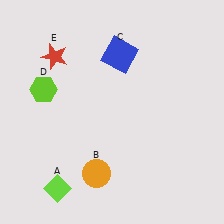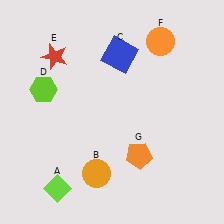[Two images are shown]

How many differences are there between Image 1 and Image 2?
There are 2 differences between the two images.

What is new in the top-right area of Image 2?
An orange circle (F) was added in the top-right area of Image 2.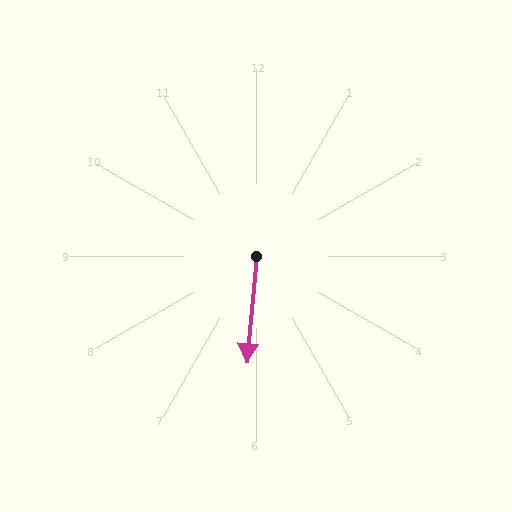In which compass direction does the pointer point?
South.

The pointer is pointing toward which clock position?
Roughly 6 o'clock.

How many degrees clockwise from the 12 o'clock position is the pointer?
Approximately 185 degrees.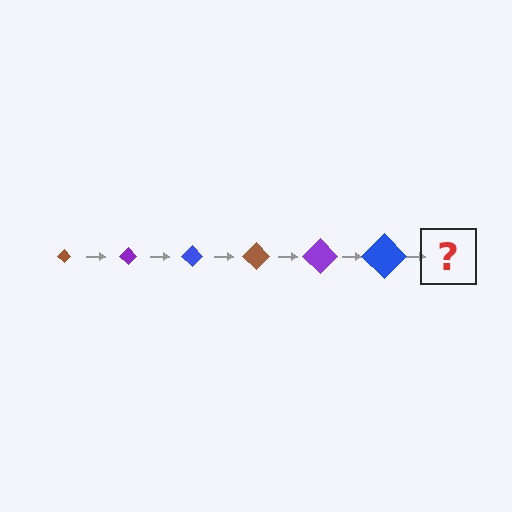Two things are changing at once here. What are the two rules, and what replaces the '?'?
The two rules are that the diamond grows larger each step and the color cycles through brown, purple, and blue. The '?' should be a brown diamond, larger than the previous one.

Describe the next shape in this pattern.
It should be a brown diamond, larger than the previous one.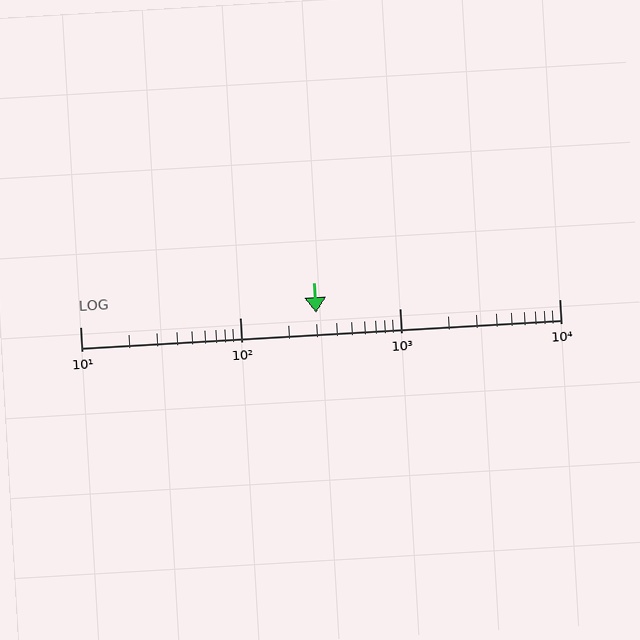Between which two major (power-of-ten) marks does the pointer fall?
The pointer is between 100 and 1000.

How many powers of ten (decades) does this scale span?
The scale spans 3 decades, from 10 to 10000.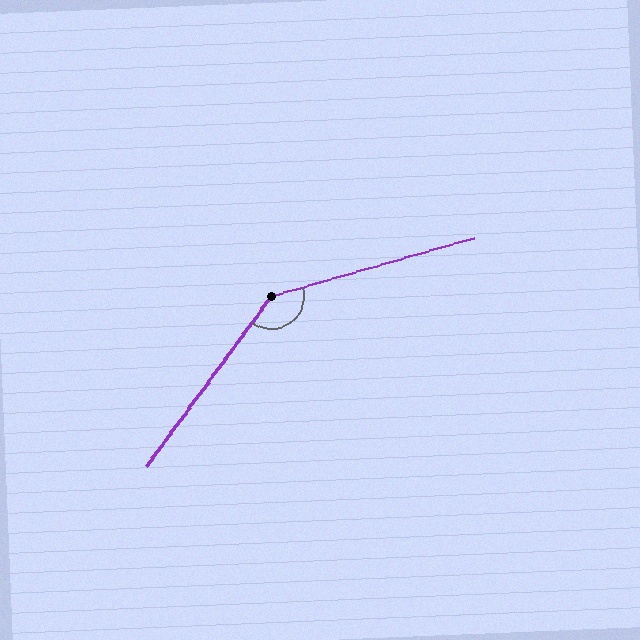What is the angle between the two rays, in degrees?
Approximately 142 degrees.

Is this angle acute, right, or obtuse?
It is obtuse.